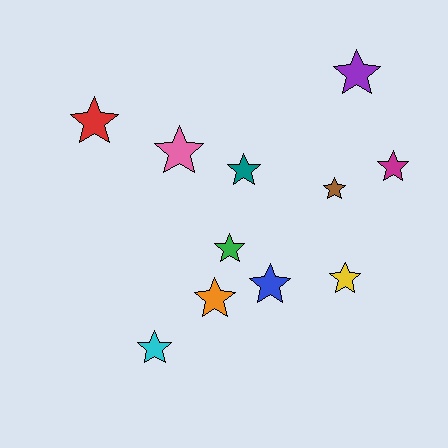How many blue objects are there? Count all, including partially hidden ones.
There is 1 blue object.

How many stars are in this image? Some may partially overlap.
There are 11 stars.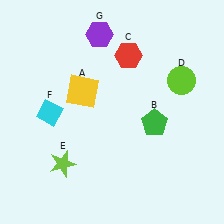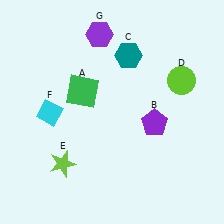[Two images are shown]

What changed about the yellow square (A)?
In Image 1, A is yellow. In Image 2, it changed to green.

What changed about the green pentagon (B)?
In Image 1, B is green. In Image 2, it changed to purple.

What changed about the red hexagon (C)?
In Image 1, C is red. In Image 2, it changed to teal.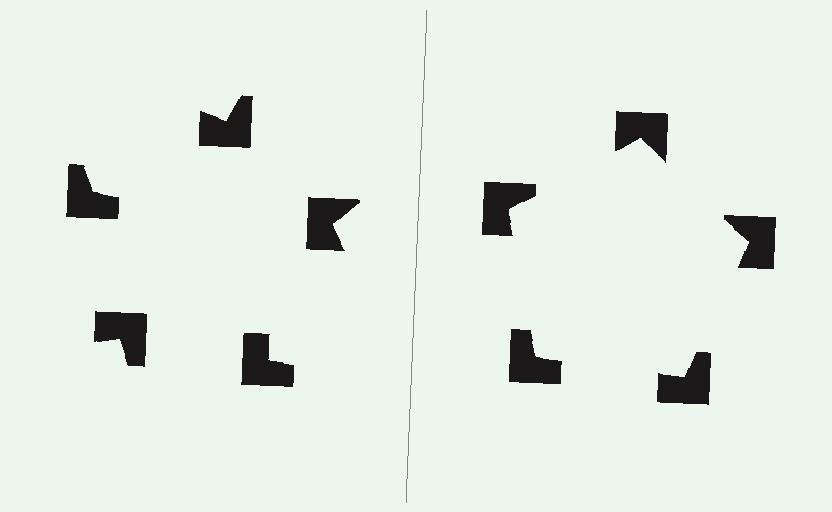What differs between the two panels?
The notched squares are positioned identically on both sides; only the wedge orientations differ. On the right they align to a pentagon; on the left they are misaligned.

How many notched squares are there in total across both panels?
10 — 5 on each side.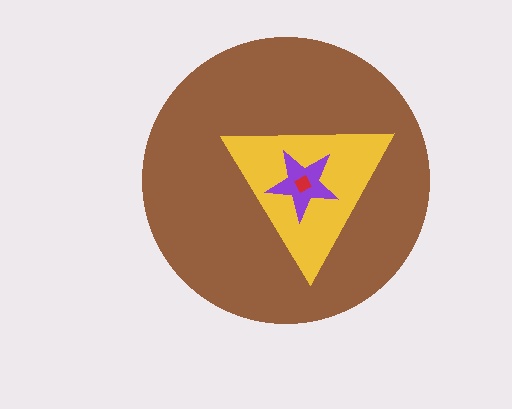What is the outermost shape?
The brown circle.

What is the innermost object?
The red diamond.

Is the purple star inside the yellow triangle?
Yes.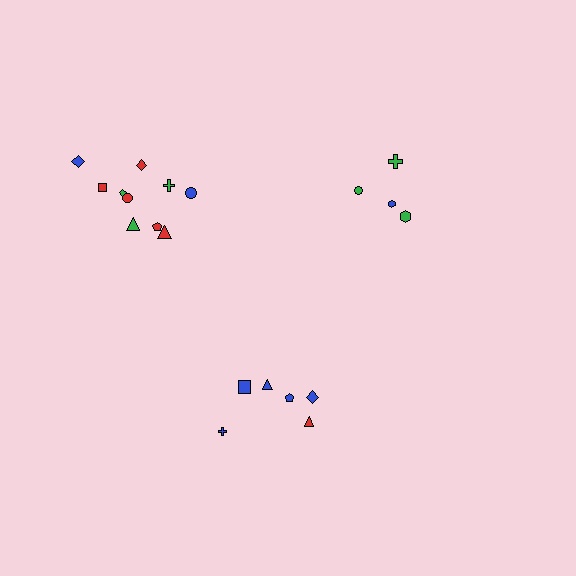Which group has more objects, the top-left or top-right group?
The top-left group.